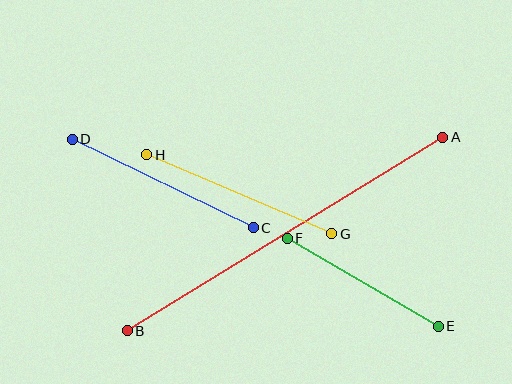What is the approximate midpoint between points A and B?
The midpoint is at approximately (285, 234) pixels.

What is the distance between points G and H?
The distance is approximately 201 pixels.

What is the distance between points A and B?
The distance is approximately 371 pixels.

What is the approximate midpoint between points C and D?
The midpoint is at approximately (163, 184) pixels.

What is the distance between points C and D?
The distance is approximately 201 pixels.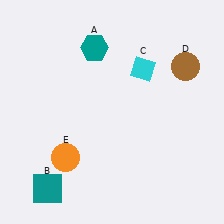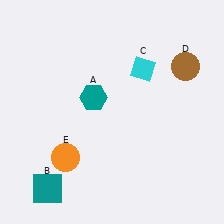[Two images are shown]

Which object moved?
The teal hexagon (A) moved down.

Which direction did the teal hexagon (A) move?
The teal hexagon (A) moved down.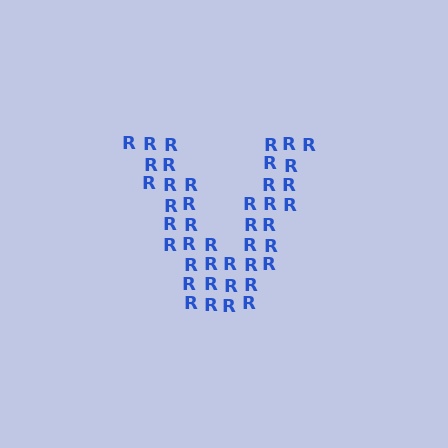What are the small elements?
The small elements are letter R's.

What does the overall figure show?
The overall figure shows the letter V.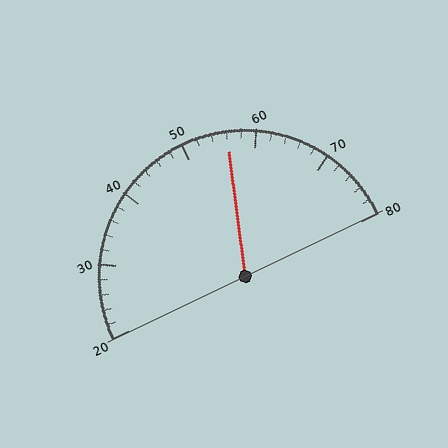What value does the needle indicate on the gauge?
The needle indicates approximately 56.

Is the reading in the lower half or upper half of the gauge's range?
The reading is in the upper half of the range (20 to 80).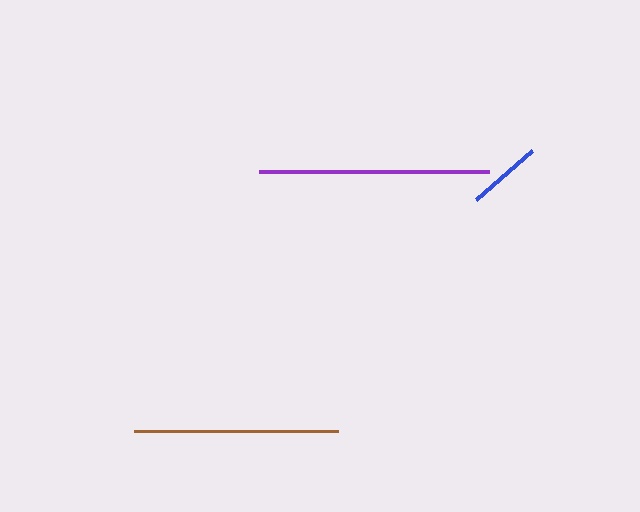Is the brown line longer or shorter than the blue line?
The brown line is longer than the blue line.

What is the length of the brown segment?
The brown segment is approximately 204 pixels long.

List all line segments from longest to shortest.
From longest to shortest: purple, brown, blue.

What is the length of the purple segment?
The purple segment is approximately 230 pixels long.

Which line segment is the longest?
The purple line is the longest at approximately 230 pixels.